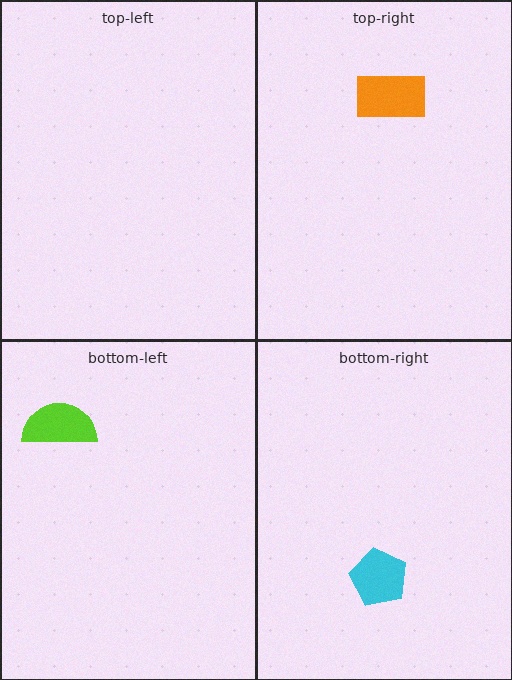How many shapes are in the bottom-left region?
1.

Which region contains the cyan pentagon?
The bottom-right region.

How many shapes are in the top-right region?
1.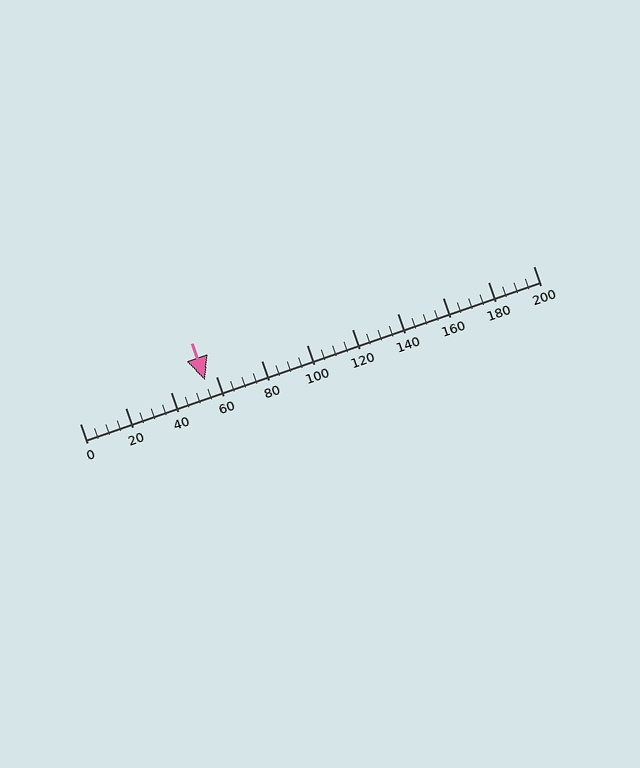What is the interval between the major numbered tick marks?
The major tick marks are spaced 20 units apart.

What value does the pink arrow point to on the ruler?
The pink arrow points to approximately 55.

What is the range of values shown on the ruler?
The ruler shows values from 0 to 200.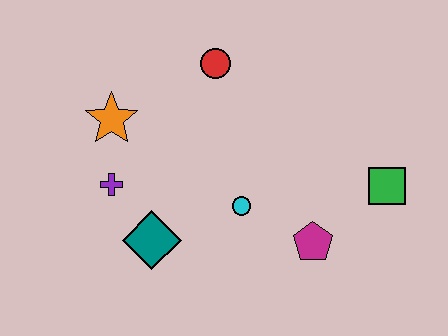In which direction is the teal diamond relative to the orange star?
The teal diamond is below the orange star.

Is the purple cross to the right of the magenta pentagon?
No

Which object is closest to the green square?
The magenta pentagon is closest to the green square.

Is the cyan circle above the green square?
No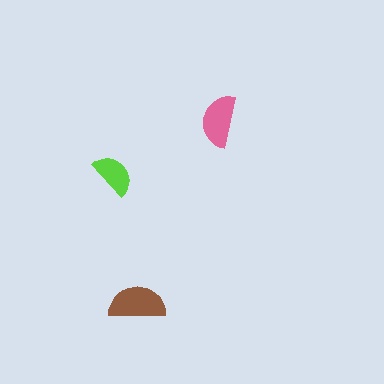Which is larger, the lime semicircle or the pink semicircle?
The pink one.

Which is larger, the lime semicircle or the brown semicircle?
The brown one.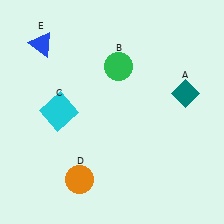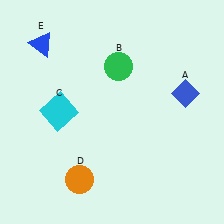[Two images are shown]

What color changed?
The diamond (A) changed from teal in Image 1 to blue in Image 2.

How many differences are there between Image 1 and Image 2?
There is 1 difference between the two images.